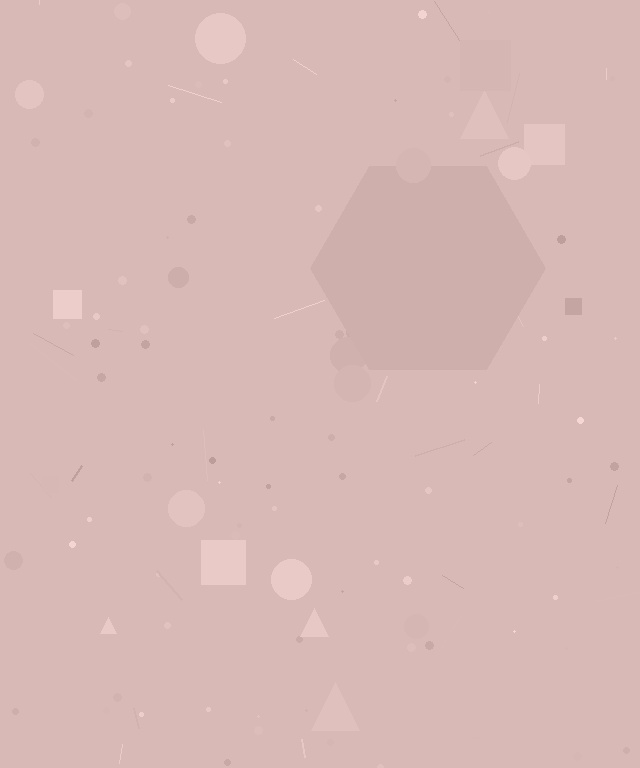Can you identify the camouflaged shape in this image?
The camouflaged shape is a hexagon.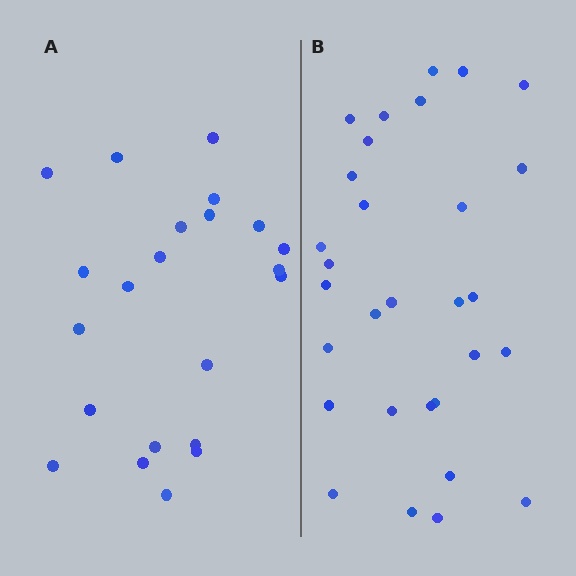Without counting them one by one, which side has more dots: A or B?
Region B (the right region) has more dots.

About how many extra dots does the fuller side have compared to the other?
Region B has roughly 8 or so more dots than region A.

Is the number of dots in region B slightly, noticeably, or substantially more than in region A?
Region B has noticeably more, but not dramatically so. The ratio is roughly 1.4 to 1.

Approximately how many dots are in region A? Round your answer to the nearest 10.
About 20 dots. (The exact count is 22, which rounds to 20.)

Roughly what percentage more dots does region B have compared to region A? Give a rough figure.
About 35% more.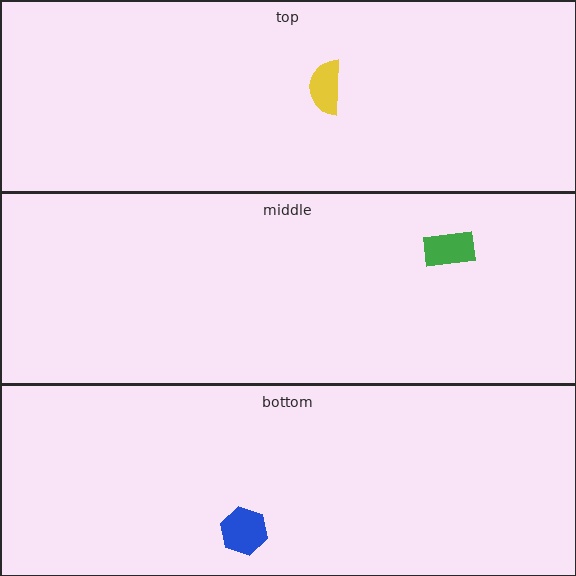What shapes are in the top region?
The yellow semicircle.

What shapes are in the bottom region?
The blue hexagon.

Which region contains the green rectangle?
The middle region.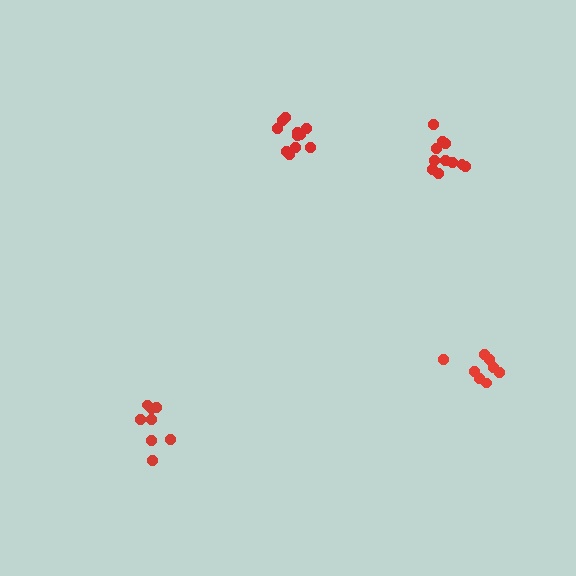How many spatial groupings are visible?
There are 4 spatial groupings.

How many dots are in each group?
Group 1: 8 dots, Group 2: 11 dots, Group 3: 8 dots, Group 4: 11 dots (38 total).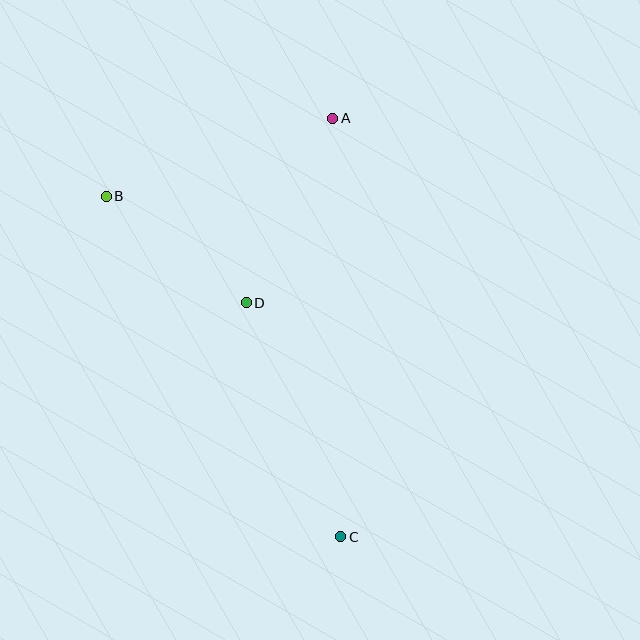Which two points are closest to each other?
Points B and D are closest to each other.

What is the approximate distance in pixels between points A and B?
The distance between A and B is approximately 239 pixels.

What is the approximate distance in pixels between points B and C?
The distance between B and C is approximately 413 pixels.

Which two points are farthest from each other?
Points A and C are farthest from each other.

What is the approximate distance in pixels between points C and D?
The distance between C and D is approximately 253 pixels.